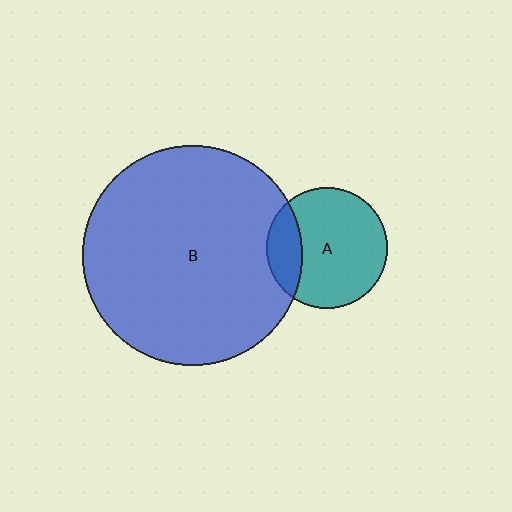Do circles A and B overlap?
Yes.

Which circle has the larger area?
Circle B (blue).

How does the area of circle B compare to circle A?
Approximately 3.3 times.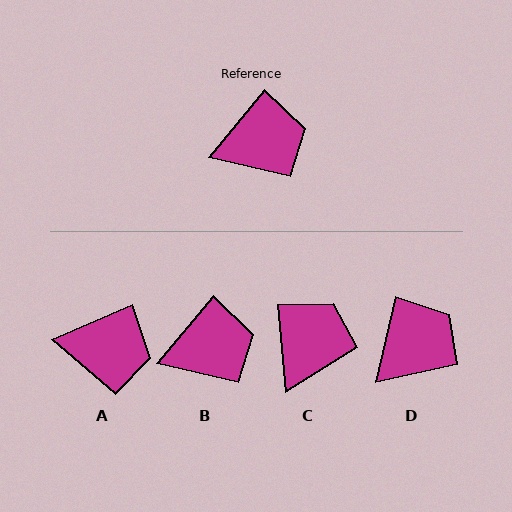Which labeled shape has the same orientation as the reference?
B.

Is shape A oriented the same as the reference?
No, it is off by about 27 degrees.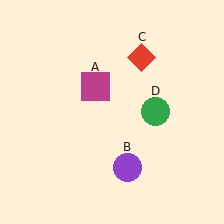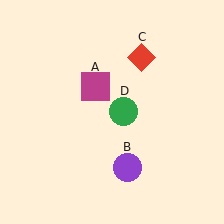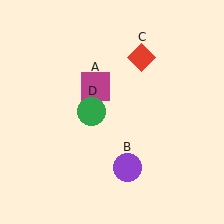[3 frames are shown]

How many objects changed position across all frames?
1 object changed position: green circle (object D).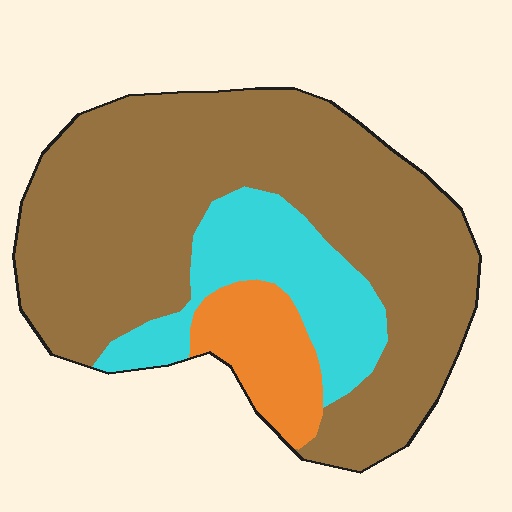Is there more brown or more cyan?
Brown.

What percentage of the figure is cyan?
Cyan covers 19% of the figure.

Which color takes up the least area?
Orange, at roughly 10%.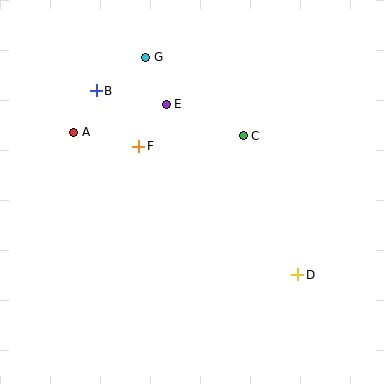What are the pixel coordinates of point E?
Point E is at (166, 104).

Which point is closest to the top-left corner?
Point B is closest to the top-left corner.